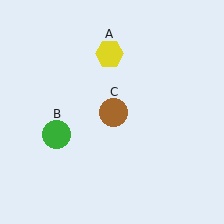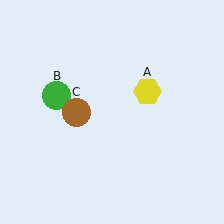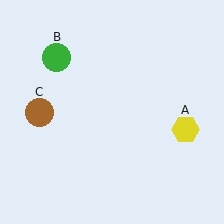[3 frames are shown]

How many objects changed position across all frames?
3 objects changed position: yellow hexagon (object A), green circle (object B), brown circle (object C).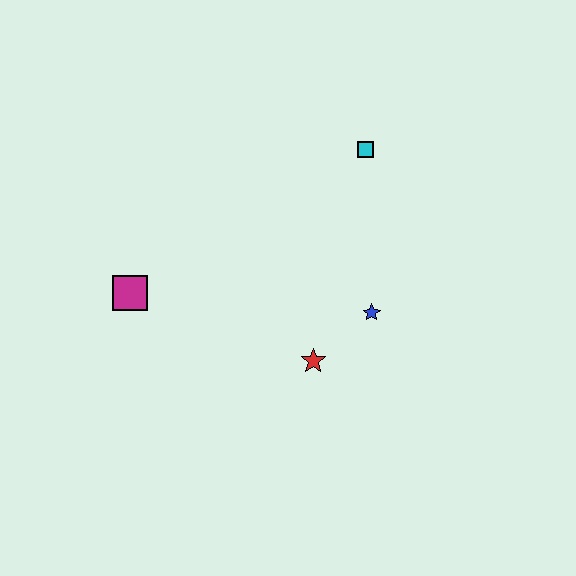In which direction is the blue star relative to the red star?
The blue star is to the right of the red star.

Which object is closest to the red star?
The blue star is closest to the red star.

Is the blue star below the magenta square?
Yes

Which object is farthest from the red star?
The cyan square is farthest from the red star.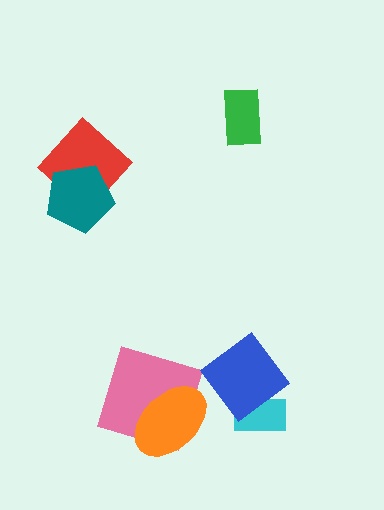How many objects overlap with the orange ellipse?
1 object overlaps with the orange ellipse.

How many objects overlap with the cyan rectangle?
1 object overlaps with the cyan rectangle.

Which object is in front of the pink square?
The orange ellipse is in front of the pink square.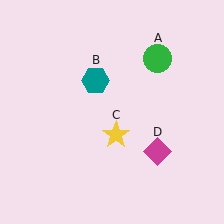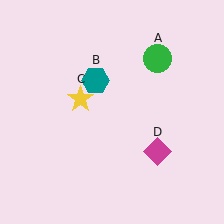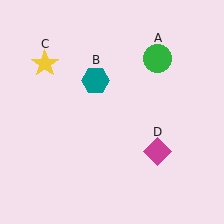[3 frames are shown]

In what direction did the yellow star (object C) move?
The yellow star (object C) moved up and to the left.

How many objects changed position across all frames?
1 object changed position: yellow star (object C).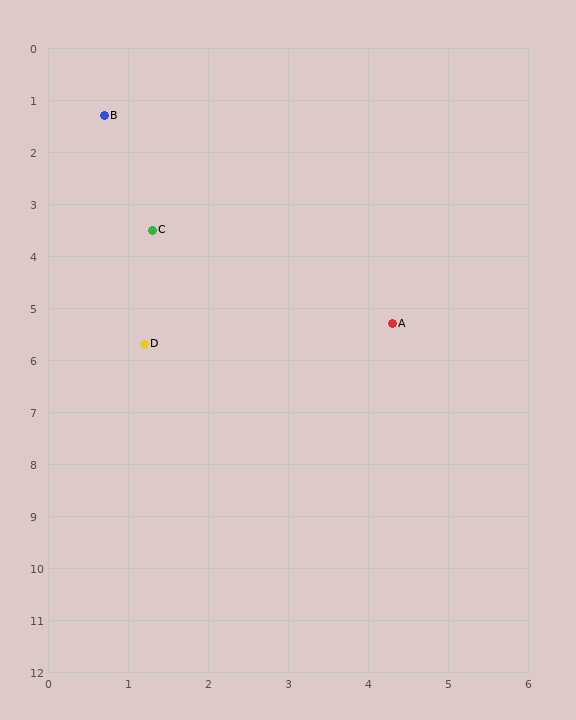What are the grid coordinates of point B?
Point B is at approximately (0.7, 1.3).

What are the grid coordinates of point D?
Point D is at approximately (1.2, 5.7).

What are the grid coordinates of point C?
Point C is at approximately (1.3, 3.5).